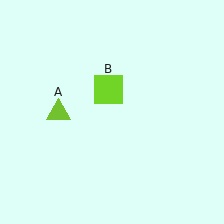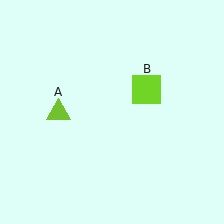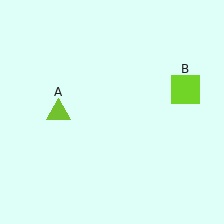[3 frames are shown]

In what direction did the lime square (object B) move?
The lime square (object B) moved right.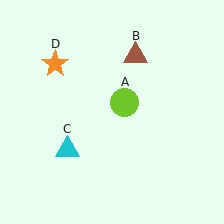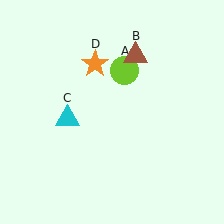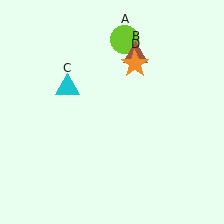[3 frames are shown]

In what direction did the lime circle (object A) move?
The lime circle (object A) moved up.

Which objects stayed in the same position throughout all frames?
Brown triangle (object B) remained stationary.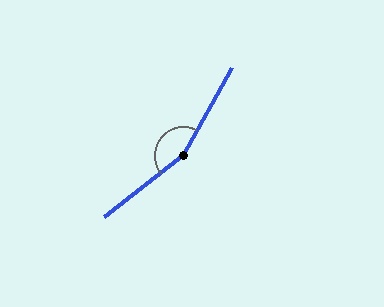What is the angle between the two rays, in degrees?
Approximately 157 degrees.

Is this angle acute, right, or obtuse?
It is obtuse.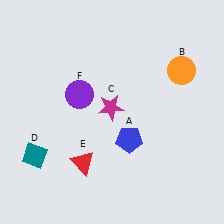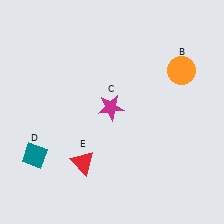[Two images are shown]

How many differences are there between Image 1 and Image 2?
There are 2 differences between the two images.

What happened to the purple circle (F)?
The purple circle (F) was removed in Image 2. It was in the top-left area of Image 1.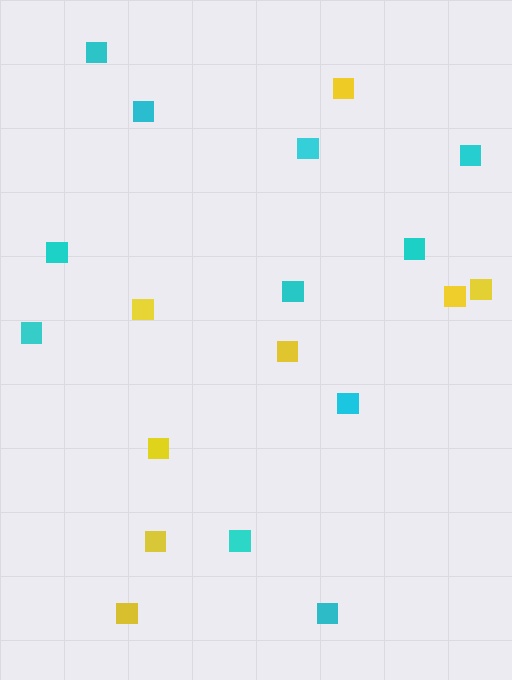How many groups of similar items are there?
There are 2 groups: one group of cyan squares (11) and one group of yellow squares (8).